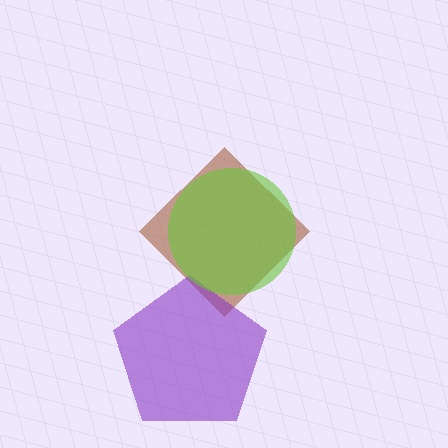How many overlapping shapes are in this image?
There are 3 overlapping shapes in the image.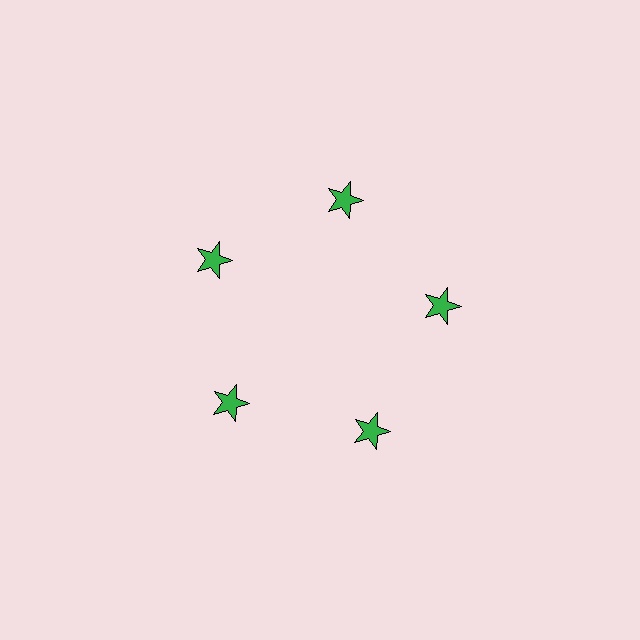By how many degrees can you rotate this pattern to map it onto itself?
The pattern maps onto itself every 72 degrees of rotation.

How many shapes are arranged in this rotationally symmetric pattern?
There are 5 shapes, arranged in 5 groups of 1.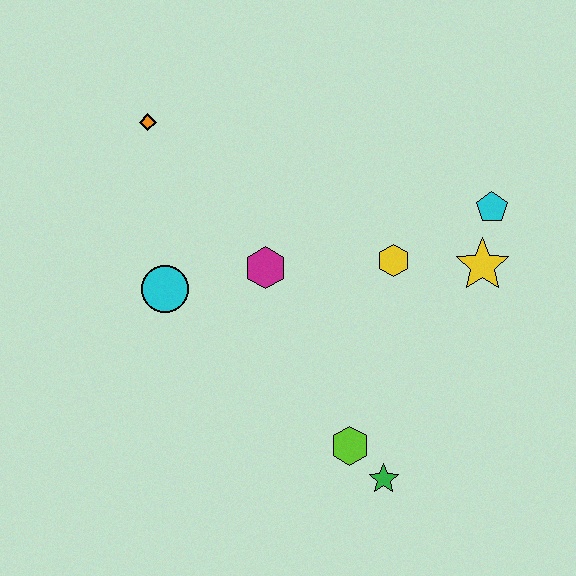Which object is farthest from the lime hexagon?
The orange diamond is farthest from the lime hexagon.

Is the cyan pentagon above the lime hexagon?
Yes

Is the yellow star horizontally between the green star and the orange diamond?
No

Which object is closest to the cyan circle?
The magenta hexagon is closest to the cyan circle.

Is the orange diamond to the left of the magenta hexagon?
Yes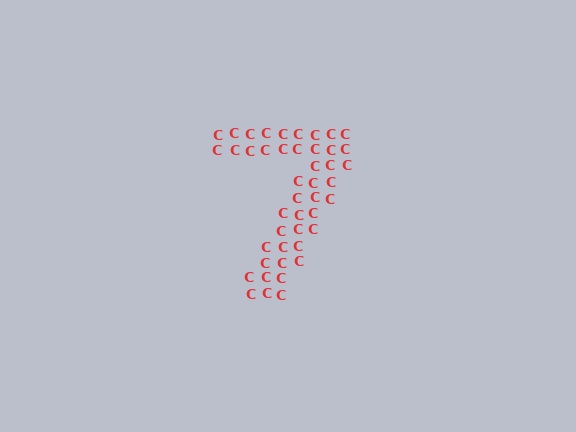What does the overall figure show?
The overall figure shows the digit 7.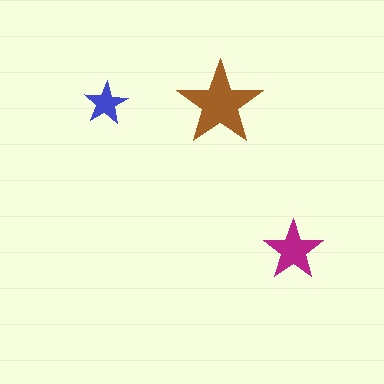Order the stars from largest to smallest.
the brown one, the magenta one, the blue one.